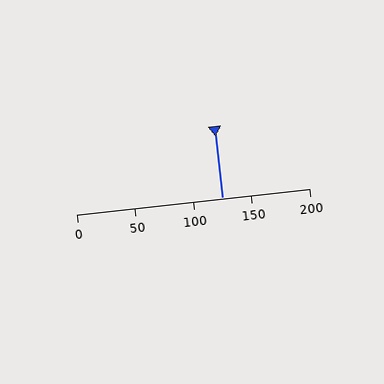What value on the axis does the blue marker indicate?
The marker indicates approximately 125.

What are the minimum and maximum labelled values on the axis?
The axis runs from 0 to 200.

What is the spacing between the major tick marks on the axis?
The major ticks are spaced 50 apart.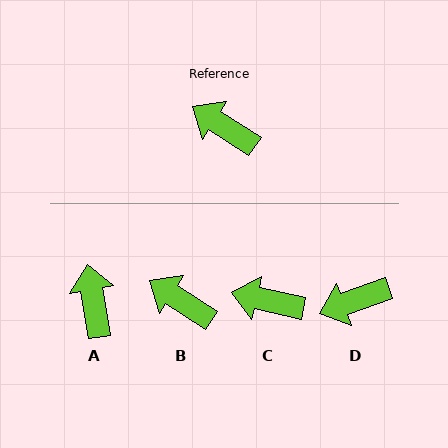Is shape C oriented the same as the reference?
No, it is off by about 20 degrees.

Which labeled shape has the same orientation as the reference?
B.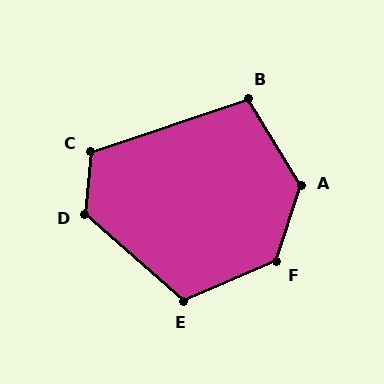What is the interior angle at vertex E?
Approximately 116 degrees (obtuse).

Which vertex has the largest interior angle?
F, at approximately 131 degrees.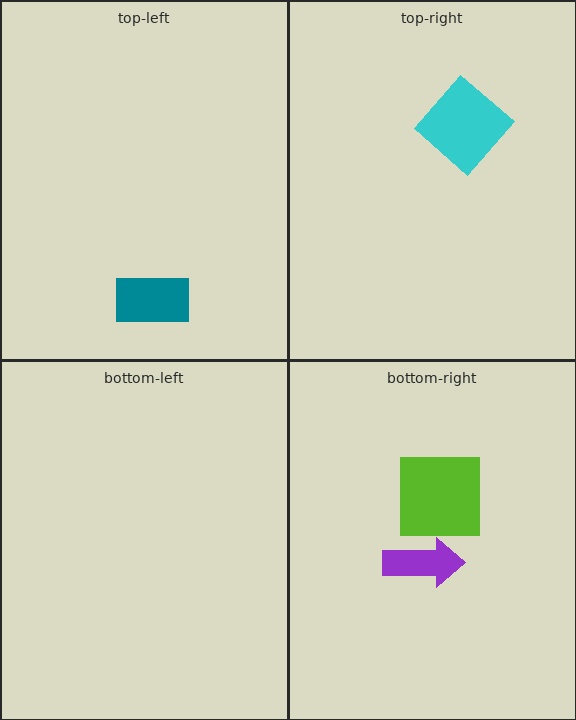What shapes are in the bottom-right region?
The purple arrow, the lime square.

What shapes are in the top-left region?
The teal rectangle.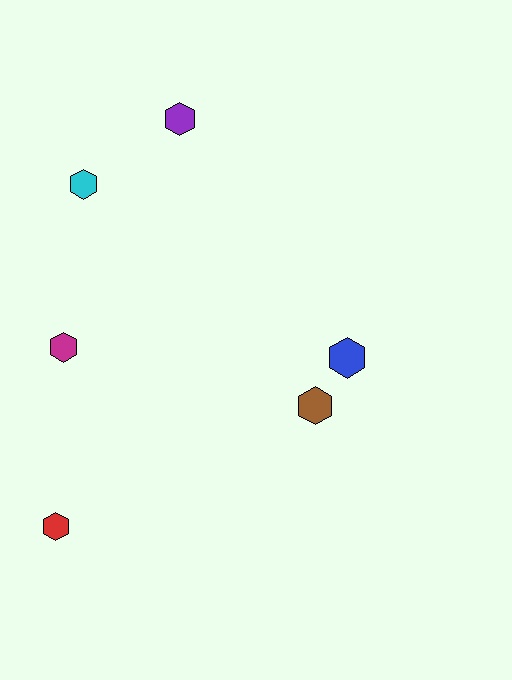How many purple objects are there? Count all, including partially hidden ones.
There is 1 purple object.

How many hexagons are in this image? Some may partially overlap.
There are 6 hexagons.